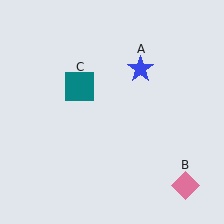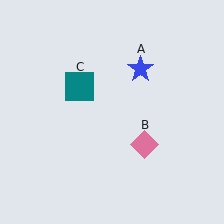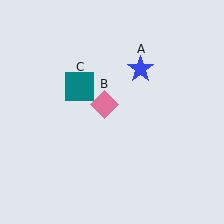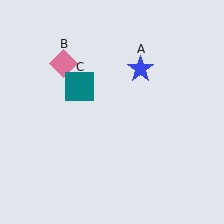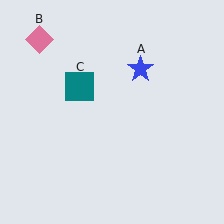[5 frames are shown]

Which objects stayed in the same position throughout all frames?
Blue star (object A) and teal square (object C) remained stationary.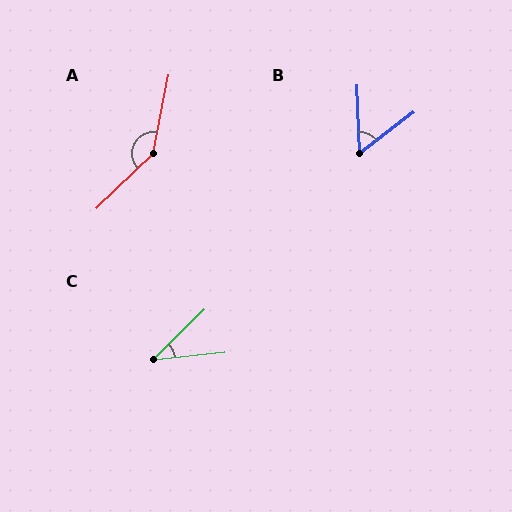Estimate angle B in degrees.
Approximately 55 degrees.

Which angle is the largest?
A, at approximately 145 degrees.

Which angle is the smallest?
C, at approximately 39 degrees.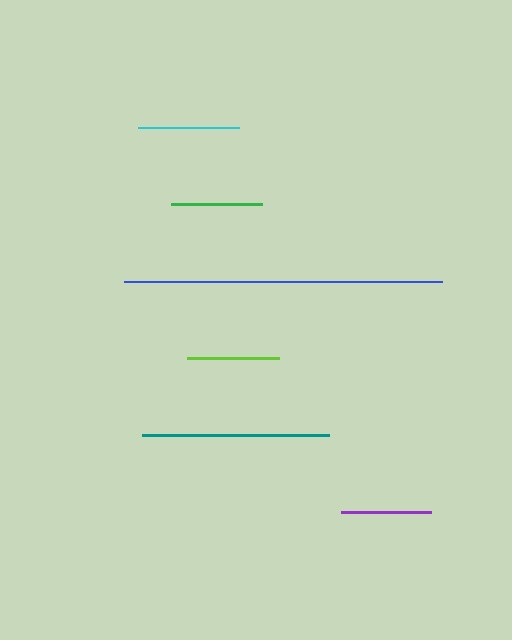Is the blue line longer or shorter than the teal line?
The blue line is longer than the teal line.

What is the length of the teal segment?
The teal segment is approximately 188 pixels long.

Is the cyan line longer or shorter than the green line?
The cyan line is longer than the green line.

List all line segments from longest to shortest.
From longest to shortest: blue, teal, cyan, lime, green, purple.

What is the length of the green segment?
The green segment is approximately 91 pixels long.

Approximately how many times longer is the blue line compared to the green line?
The blue line is approximately 3.5 times the length of the green line.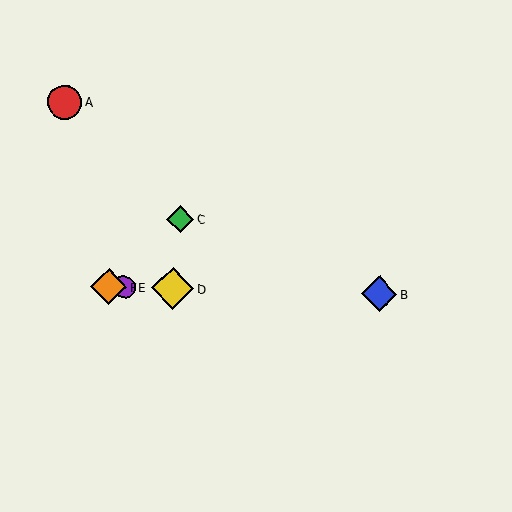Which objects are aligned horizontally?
Objects B, D, E, F are aligned horizontally.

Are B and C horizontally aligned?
No, B is at y≈294 and C is at y≈219.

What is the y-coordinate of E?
Object E is at y≈287.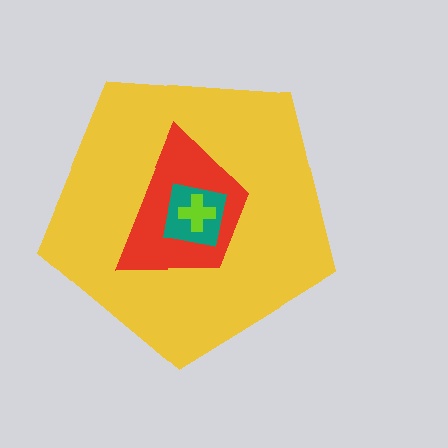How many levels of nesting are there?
4.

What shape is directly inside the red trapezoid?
The teal square.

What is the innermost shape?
The lime cross.